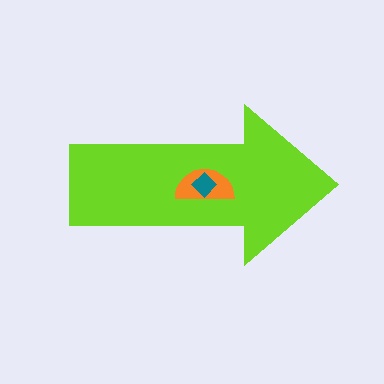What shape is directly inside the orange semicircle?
The teal diamond.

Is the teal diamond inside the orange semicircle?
Yes.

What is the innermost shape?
The teal diamond.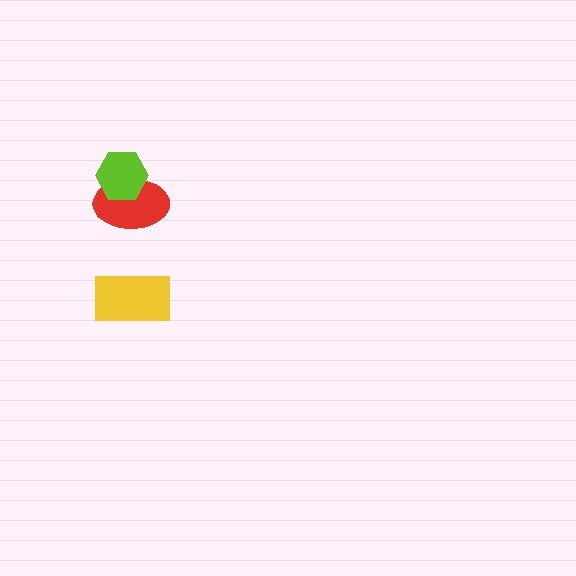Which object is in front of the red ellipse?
The lime hexagon is in front of the red ellipse.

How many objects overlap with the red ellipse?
1 object overlaps with the red ellipse.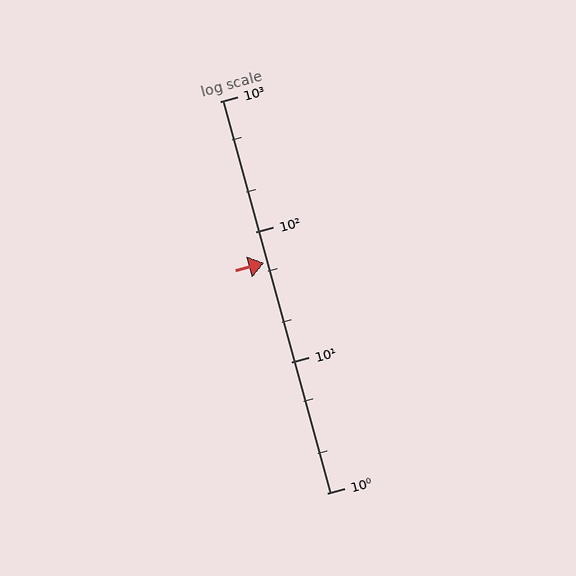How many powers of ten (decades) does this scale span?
The scale spans 3 decades, from 1 to 1000.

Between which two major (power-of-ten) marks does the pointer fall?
The pointer is between 10 and 100.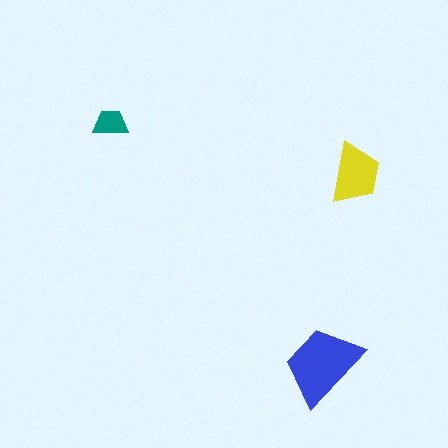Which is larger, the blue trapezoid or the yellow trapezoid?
The blue one.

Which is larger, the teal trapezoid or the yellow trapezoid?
The yellow one.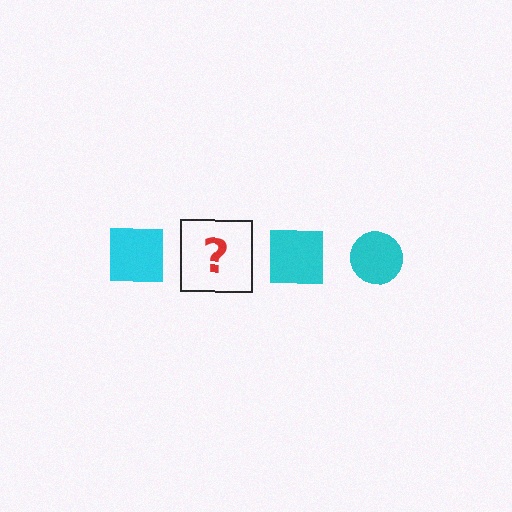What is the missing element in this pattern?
The missing element is a cyan circle.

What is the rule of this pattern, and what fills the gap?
The rule is that the pattern cycles through square, circle shapes in cyan. The gap should be filled with a cyan circle.